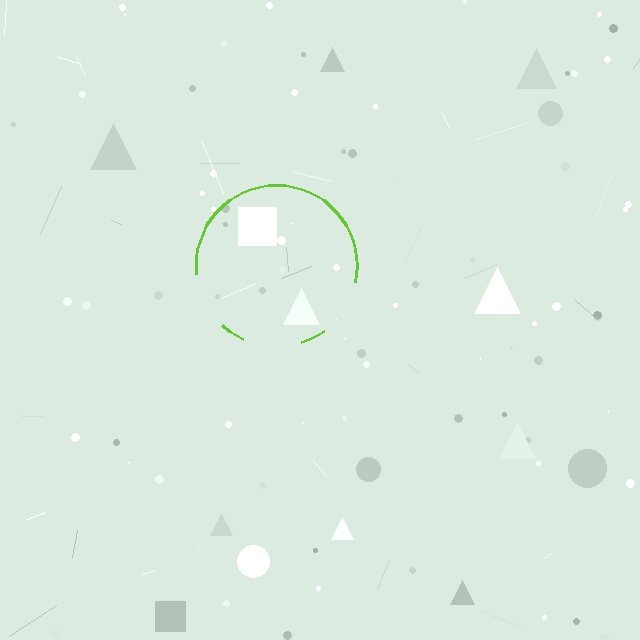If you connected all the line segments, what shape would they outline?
They would outline a circle.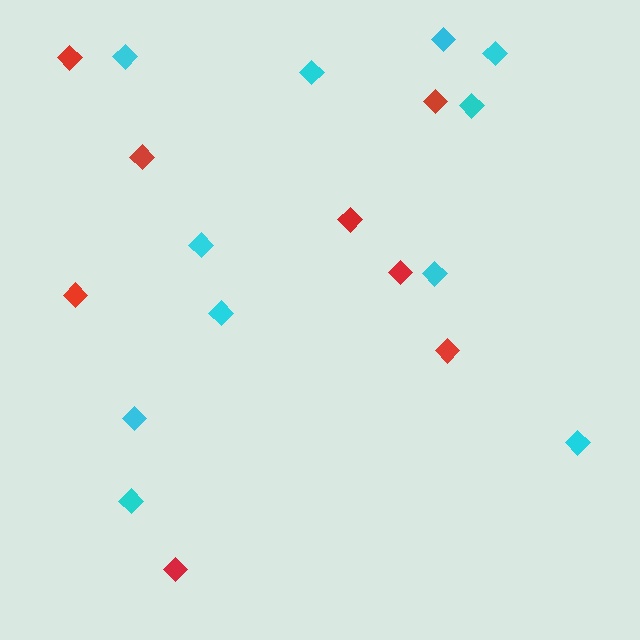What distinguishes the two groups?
There are 2 groups: one group of red diamonds (8) and one group of cyan diamonds (11).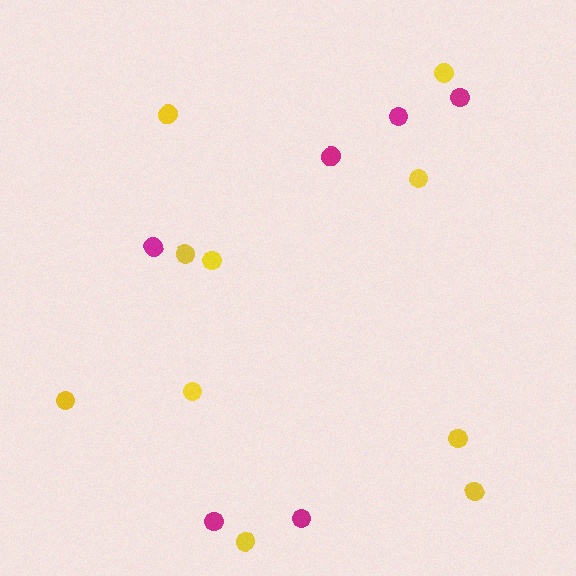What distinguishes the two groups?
There are 2 groups: one group of magenta circles (6) and one group of yellow circles (10).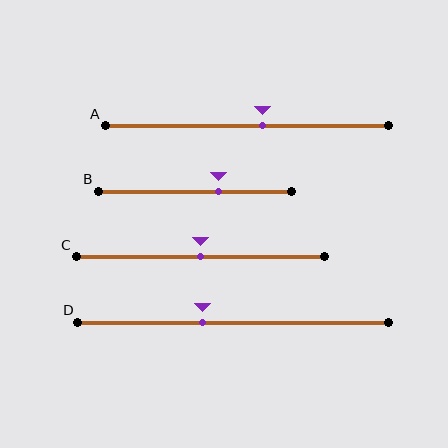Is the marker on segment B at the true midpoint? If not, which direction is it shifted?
No, the marker on segment B is shifted to the right by about 12% of the segment length.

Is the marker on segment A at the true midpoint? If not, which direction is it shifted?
No, the marker on segment A is shifted to the right by about 5% of the segment length.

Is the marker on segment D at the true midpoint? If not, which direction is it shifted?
No, the marker on segment D is shifted to the left by about 10% of the segment length.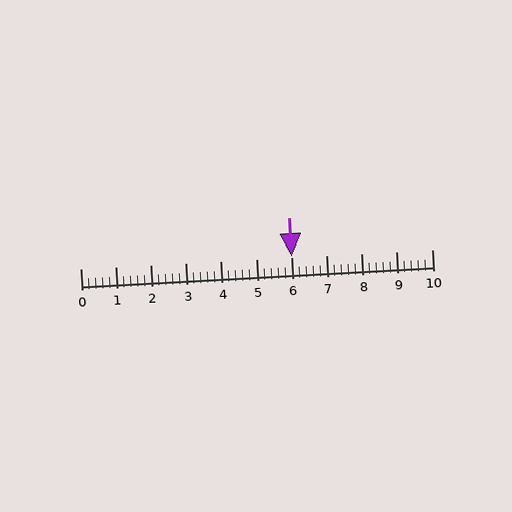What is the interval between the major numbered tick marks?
The major tick marks are spaced 1 units apart.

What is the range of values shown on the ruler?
The ruler shows values from 0 to 10.